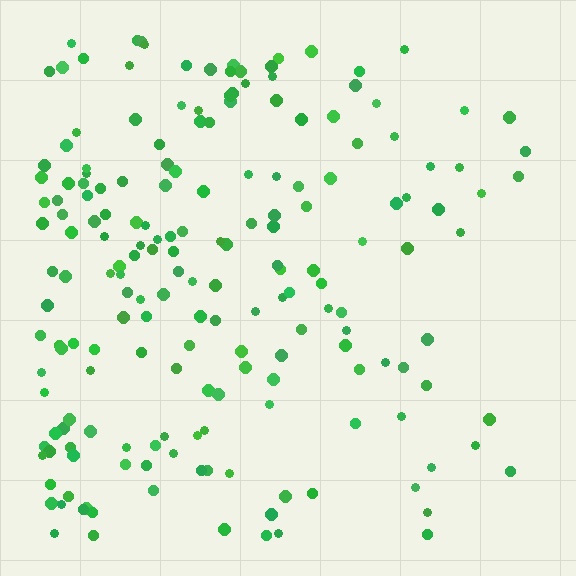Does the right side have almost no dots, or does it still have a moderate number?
Still a moderate number, just noticeably fewer than the left.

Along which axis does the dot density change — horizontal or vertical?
Horizontal.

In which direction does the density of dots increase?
From right to left, with the left side densest.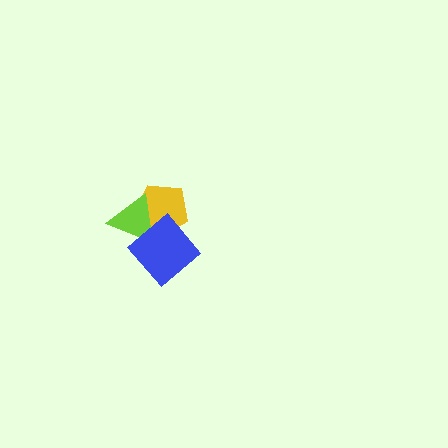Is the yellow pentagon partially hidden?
Yes, it is partially covered by another shape.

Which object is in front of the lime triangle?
The blue diamond is in front of the lime triangle.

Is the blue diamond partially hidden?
No, no other shape covers it.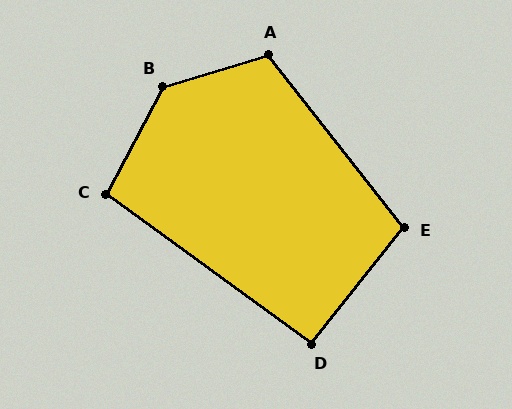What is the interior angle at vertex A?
Approximately 111 degrees (obtuse).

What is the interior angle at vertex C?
Approximately 98 degrees (obtuse).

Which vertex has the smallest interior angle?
D, at approximately 93 degrees.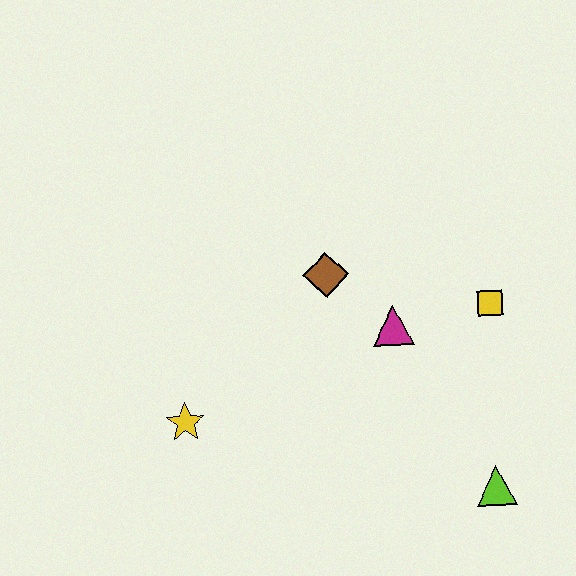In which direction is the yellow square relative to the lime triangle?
The yellow square is above the lime triangle.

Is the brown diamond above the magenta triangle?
Yes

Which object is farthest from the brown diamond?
The lime triangle is farthest from the brown diamond.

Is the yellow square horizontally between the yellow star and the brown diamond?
No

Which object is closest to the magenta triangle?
The brown diamond is closest to the magenta triangle.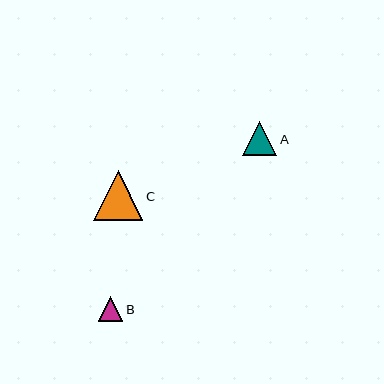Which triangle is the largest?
Triangle C is the largest with a size of approximately 49 pixels.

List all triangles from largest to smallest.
From largest to smallest: C, A, B.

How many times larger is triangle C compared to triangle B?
Triangle C is approximately 2.0 times the size of triangle B.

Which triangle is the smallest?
Triangle B is the smallest with a size of approximately 24 pixels.